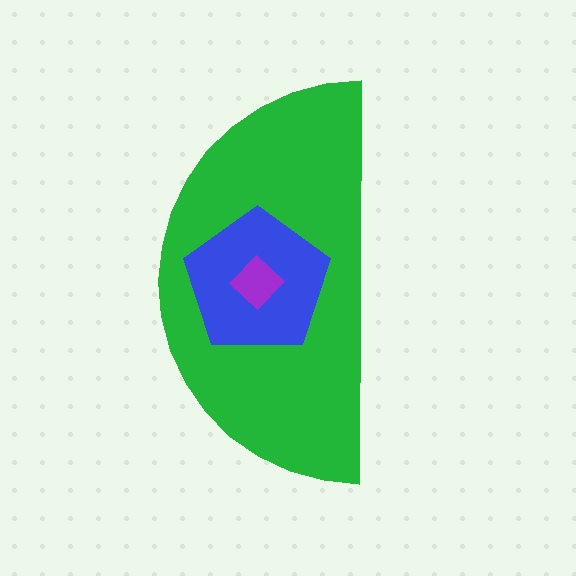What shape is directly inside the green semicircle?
The blue pentagon.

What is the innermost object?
The purple diamond.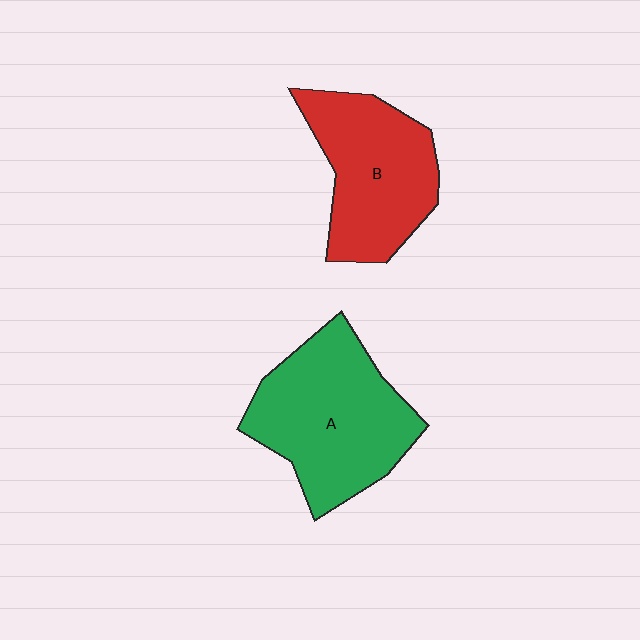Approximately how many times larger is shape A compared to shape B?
Approximately 1.2 times.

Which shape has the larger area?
Shape A (green).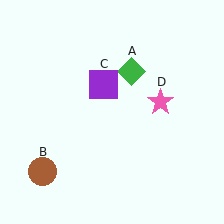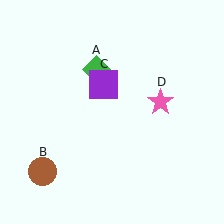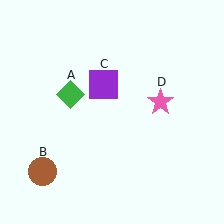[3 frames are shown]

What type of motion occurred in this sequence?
The green diamond (object A) rotated counterclockwise around the center of the scene.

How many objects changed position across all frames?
1 object changed position: green diamond (object A).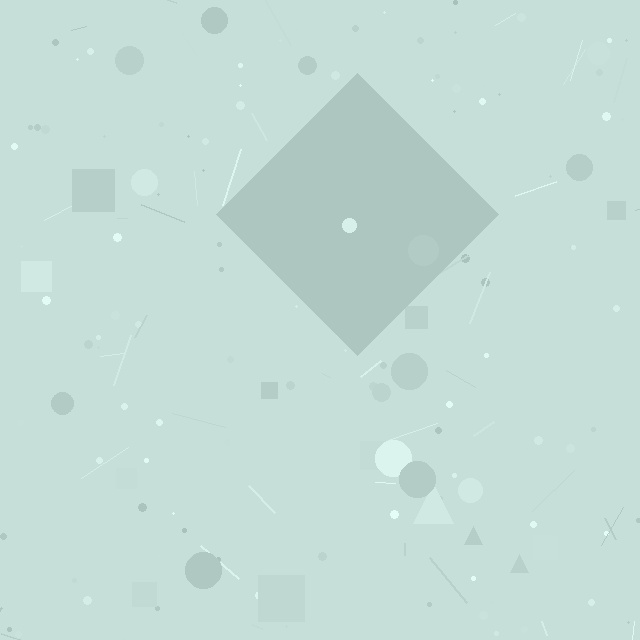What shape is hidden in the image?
A diamond is hidden in the image.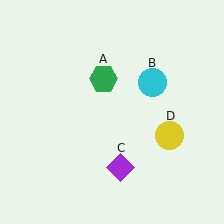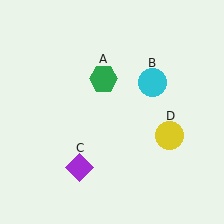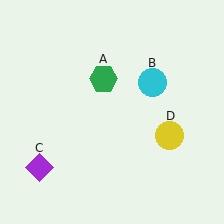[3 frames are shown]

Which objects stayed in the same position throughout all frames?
Green hexagon (object A) and cyan circle (object B) and yellow circle (object D) remained stationary.